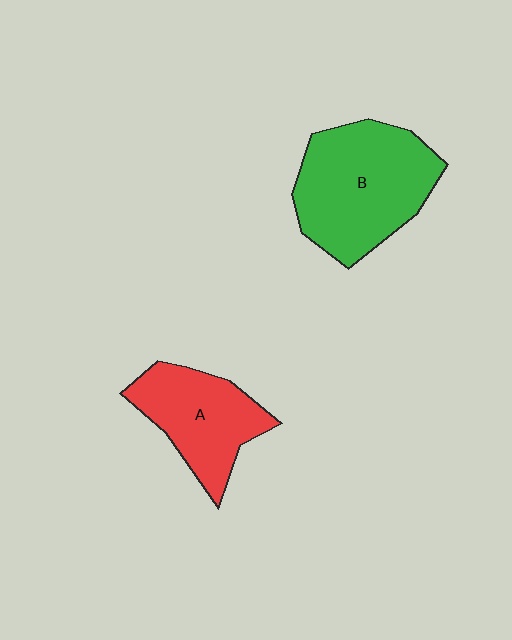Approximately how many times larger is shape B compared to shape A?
Approximately 1.5 times.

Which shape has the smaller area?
Shape A (red).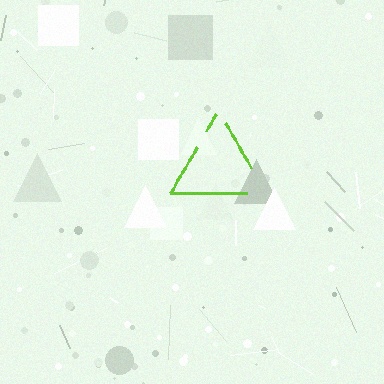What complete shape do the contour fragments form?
The contour fragments form a triangle.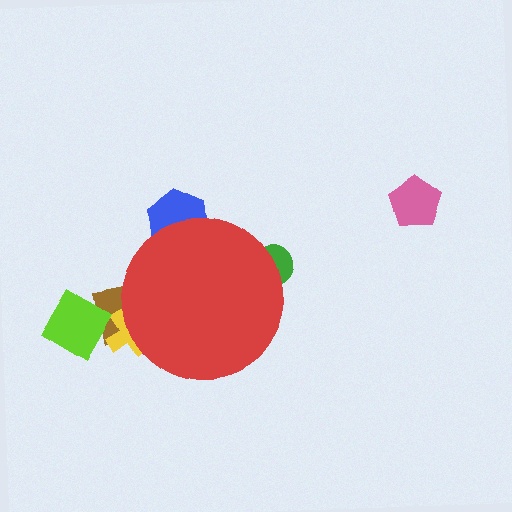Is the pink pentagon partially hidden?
No, the pink pentagon is fully visible.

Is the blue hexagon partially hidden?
Yes, the blue hexagon is partially hidden behind the red circle.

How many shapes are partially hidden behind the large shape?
4 shapes are partially hidden.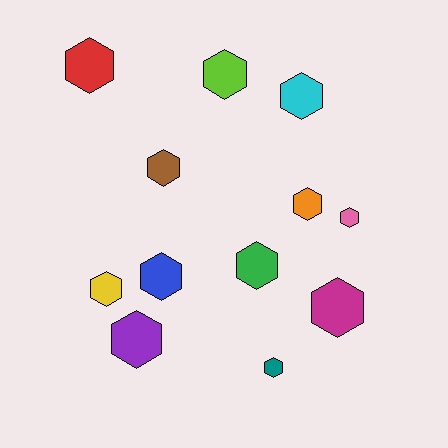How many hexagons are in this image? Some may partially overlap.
There are 12 hexagons.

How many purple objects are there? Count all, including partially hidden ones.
There is 1 purple object.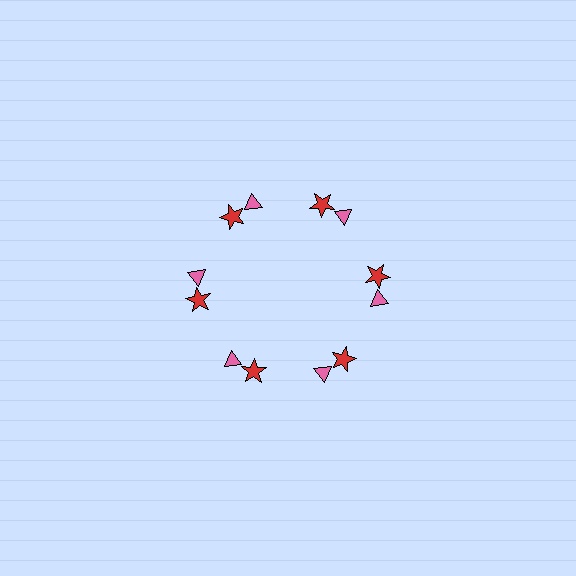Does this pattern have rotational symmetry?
Yes, this pattern has 6-fold rotational symmetry. It looks the same after rotating 60 degrees around the center.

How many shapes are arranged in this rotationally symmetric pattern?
There are 12 shapes, arranged in 6 groups of 2.